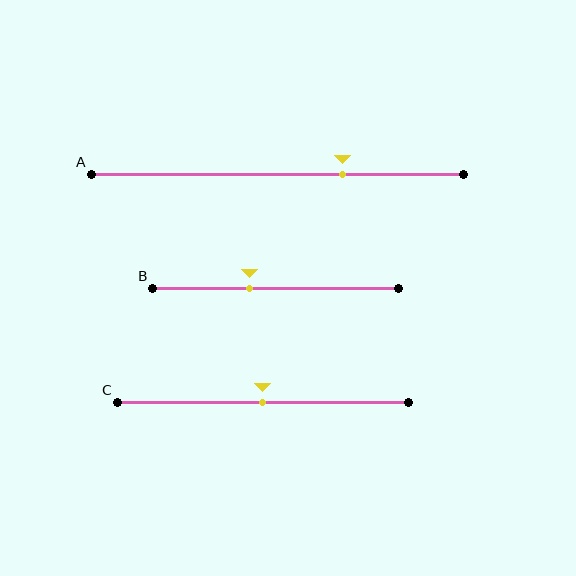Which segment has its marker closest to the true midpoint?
Segment C has its marker closest to the true midpoint.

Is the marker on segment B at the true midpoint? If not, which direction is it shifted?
No, the marker on segment B is shifted to the left by about 11% of the segment length.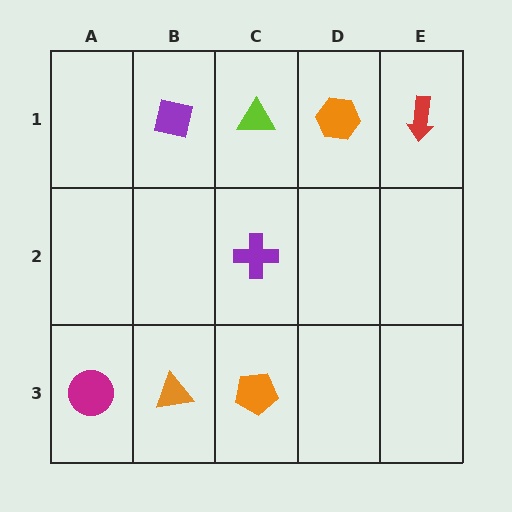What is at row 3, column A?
A magenta circle.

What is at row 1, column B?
A purple square.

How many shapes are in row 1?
4 shapes.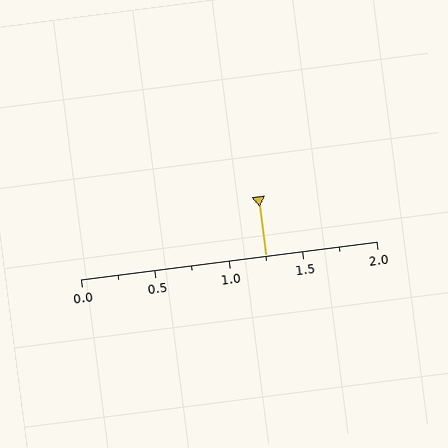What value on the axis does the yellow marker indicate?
The marker indicates approximately 1.25.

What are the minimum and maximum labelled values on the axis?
The axis runs from 0.0 to 2.0.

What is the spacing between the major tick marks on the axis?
The major ticks are spaced 0.5 apart.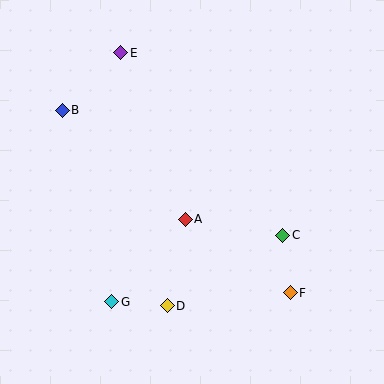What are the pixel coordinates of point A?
Point A is at (185, 219).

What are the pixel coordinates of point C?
Point C is at (283, 235).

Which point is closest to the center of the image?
Point A at (185, 219) is closest to the center.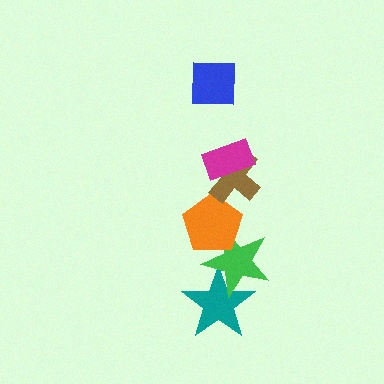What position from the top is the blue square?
The blue square is 1st from the top.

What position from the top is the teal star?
The teal star is 6th from the top.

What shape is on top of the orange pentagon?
The brown cross is on top of the orange pentagon.